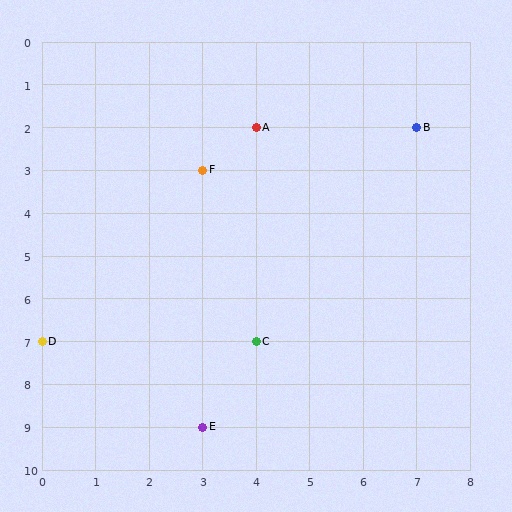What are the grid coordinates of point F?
Point F is at grid coordinates (3, 3).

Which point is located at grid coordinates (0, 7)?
Point D is at (0, 7).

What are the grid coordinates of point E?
Point E is at grid coordinates (3, 9).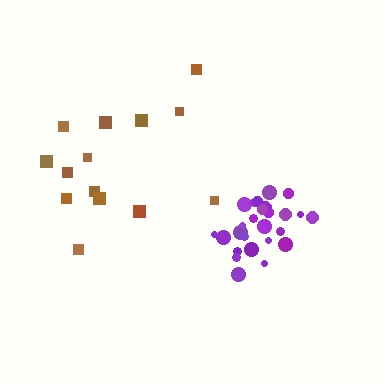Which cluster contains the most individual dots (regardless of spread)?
Purple (26).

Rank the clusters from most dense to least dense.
purple, brown.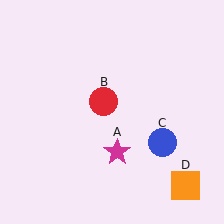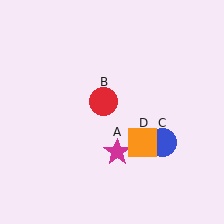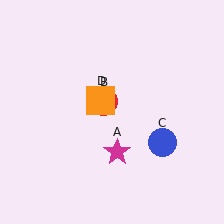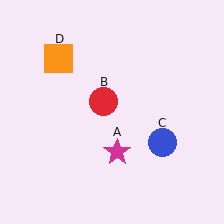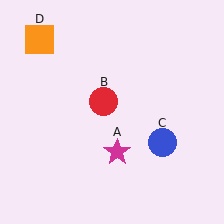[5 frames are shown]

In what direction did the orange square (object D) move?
The orange square (object D) moved up and to the left.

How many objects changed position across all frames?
1 object changed position: orange square (object D).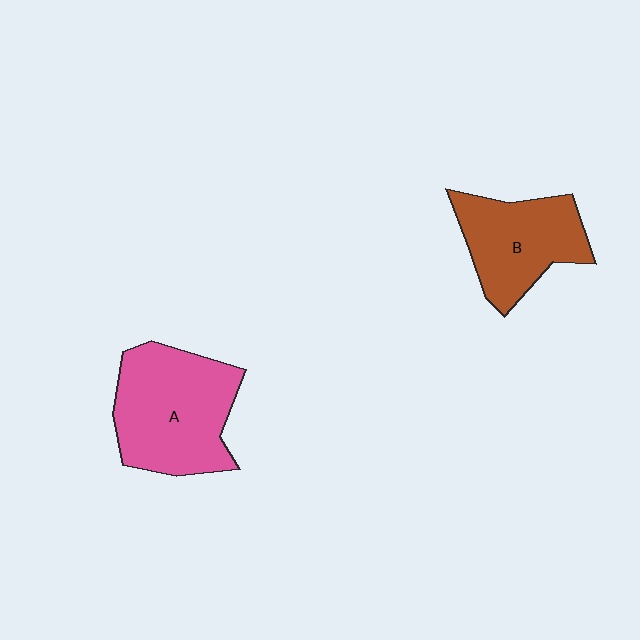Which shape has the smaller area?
Shape B (brown).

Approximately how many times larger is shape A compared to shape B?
Approximately 1.3 times.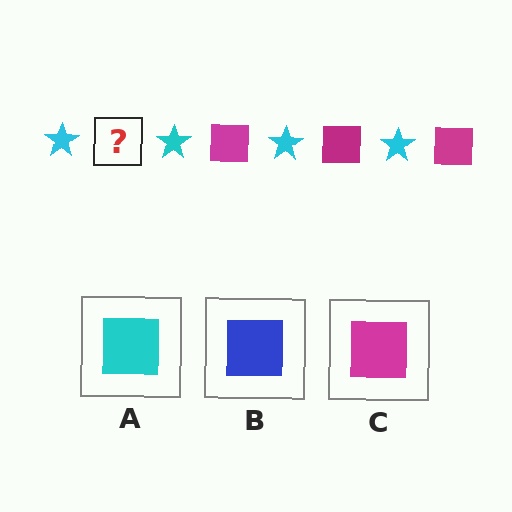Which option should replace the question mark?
Option C.